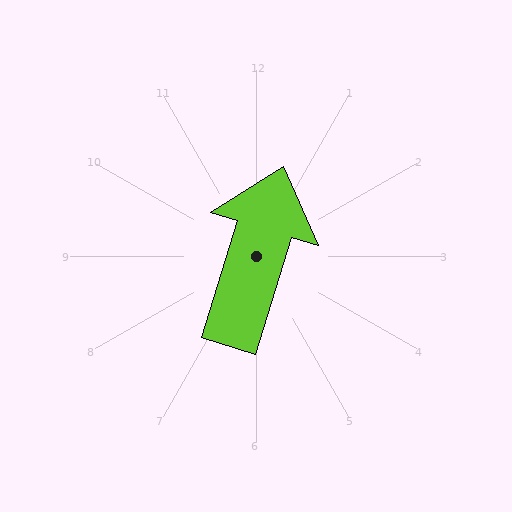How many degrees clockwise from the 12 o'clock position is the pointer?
Approximately 17 degrees.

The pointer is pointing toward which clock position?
Roughly 1 o'clock.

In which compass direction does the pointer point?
North.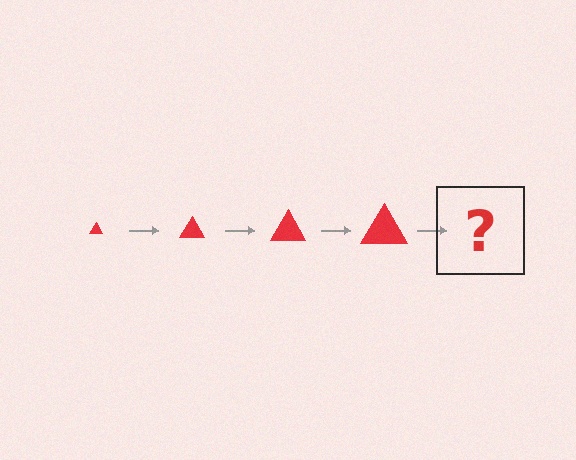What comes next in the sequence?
The next element should be a red triangle, larger than the previous one.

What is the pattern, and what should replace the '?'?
The pattern is that the triangle gets progressively larger each step. The '?' should be a red triangle, larger than the previous one.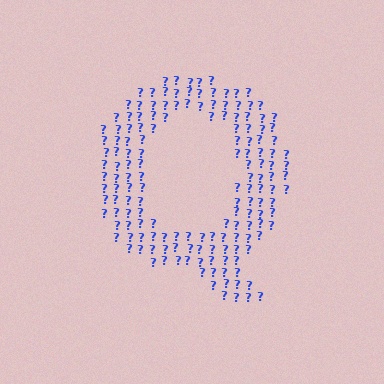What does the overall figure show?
The overall figure shows the letter Q.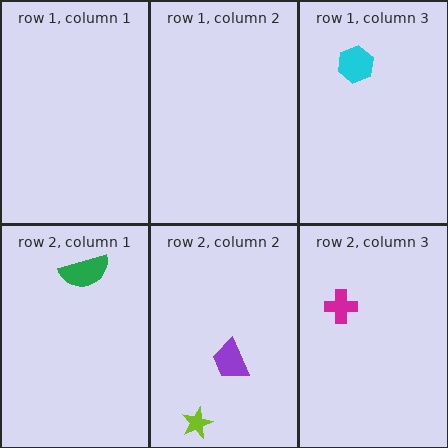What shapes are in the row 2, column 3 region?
The magenta cross.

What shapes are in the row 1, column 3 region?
The cyan hexagon.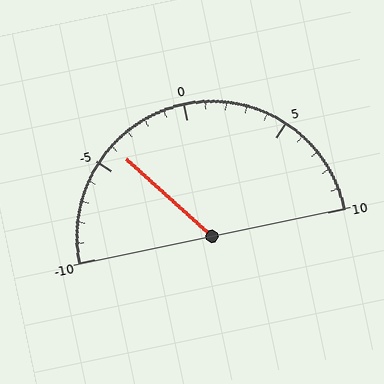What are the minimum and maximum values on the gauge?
The gauge ranges from -10 to 10.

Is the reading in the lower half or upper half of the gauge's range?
The reading is in the lower half of the range (-10 to 10).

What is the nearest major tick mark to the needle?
The nearest major tick mark is -5.